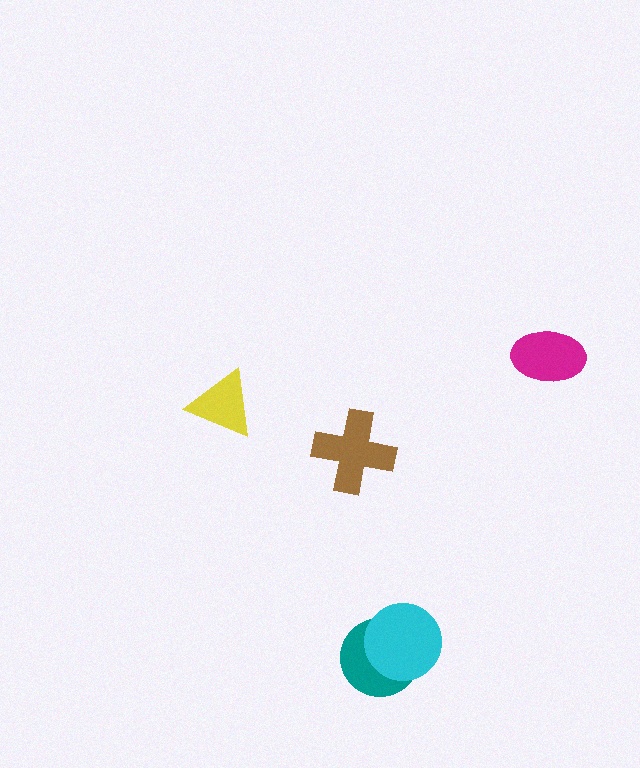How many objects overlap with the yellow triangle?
0 objects overlap with the yellow triangle.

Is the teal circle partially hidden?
Yes, it is partially covered by another shape.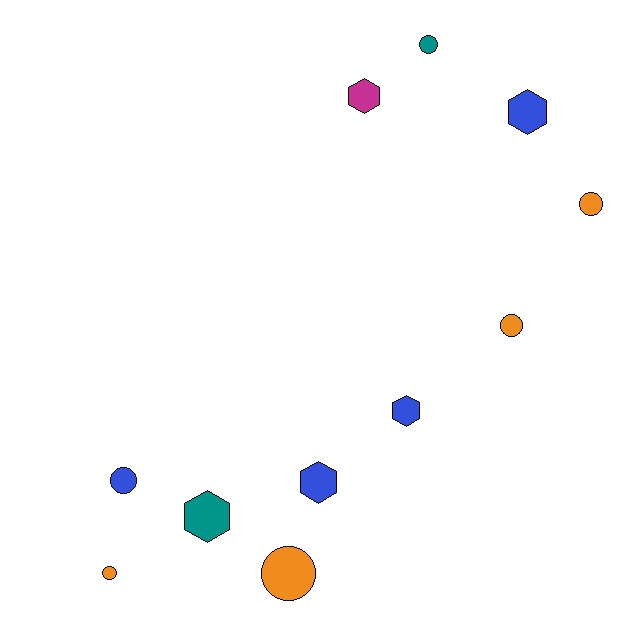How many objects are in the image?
There are 11 objects.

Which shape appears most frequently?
Circle, with 6 objects.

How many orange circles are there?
There are 4 orange circles.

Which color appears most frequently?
Orange, with 4 objects.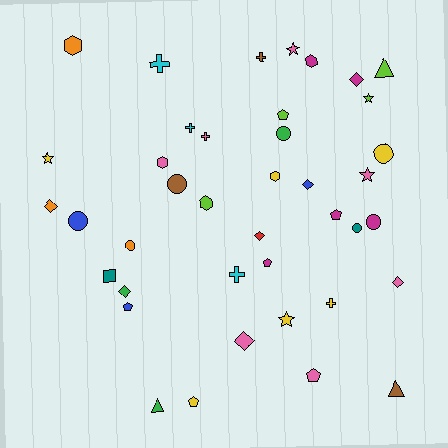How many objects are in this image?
There are 40 objects.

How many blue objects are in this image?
There are 3 blue objects.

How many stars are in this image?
There are 5 stars.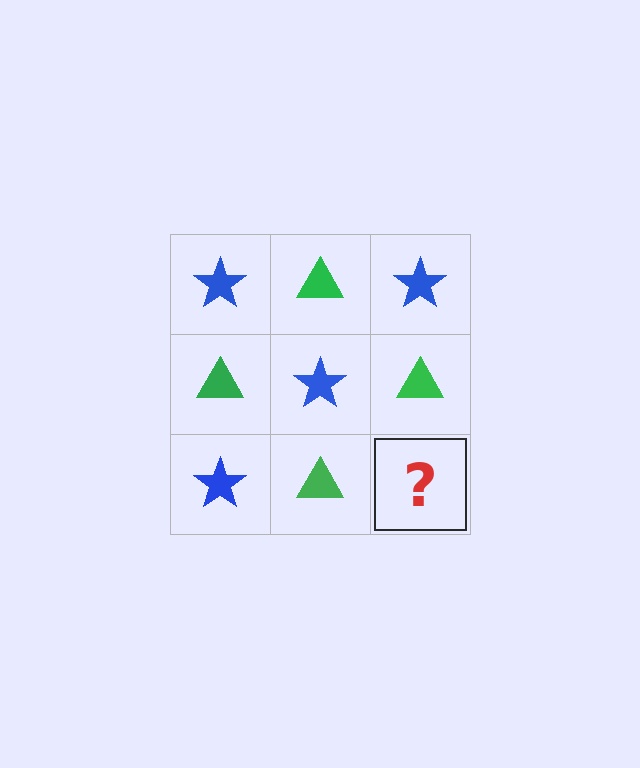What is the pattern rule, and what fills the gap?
The rule is that it alternates blue star and green triangle in a checkerboard pattern. The gap should be filled with a blue star.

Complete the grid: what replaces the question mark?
The question mark should be replaced with a blue star.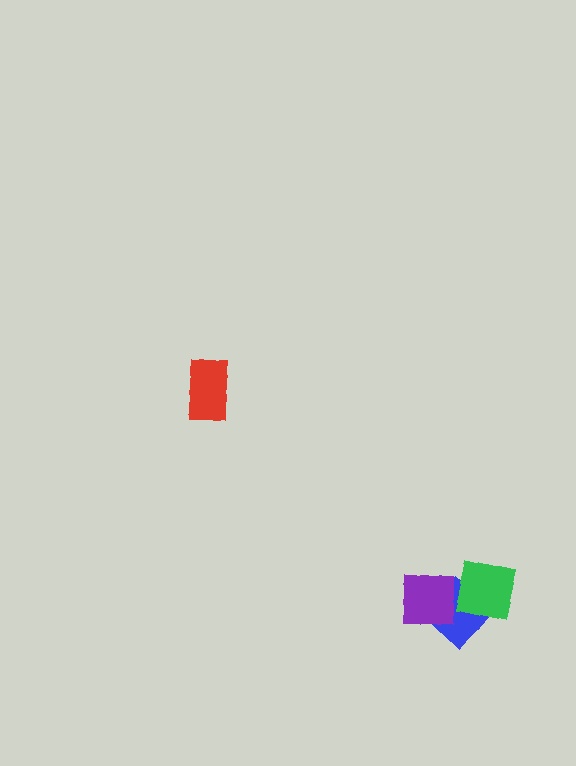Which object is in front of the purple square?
The green square is in front of the purple square.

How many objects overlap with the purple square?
2 objects overlap with the purple square.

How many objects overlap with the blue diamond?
2 objects overlap with the blue diamond.